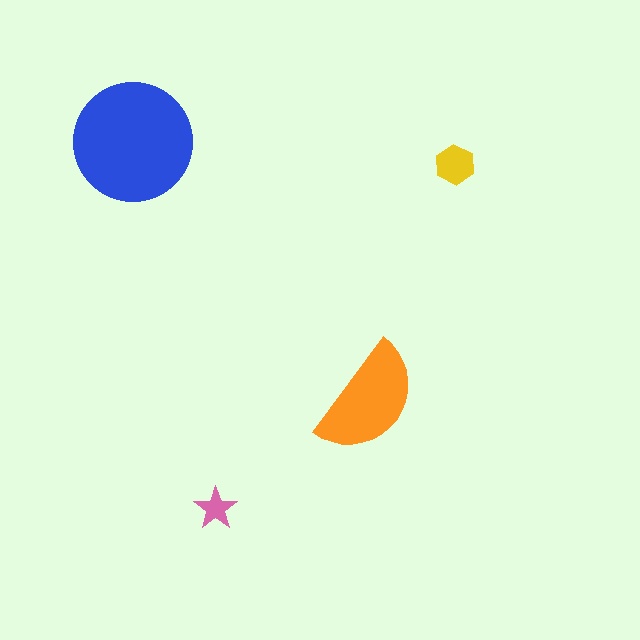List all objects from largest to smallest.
The blue circle, the orange semicircle, the yellow hexagon, the pink star.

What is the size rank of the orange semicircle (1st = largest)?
2nd.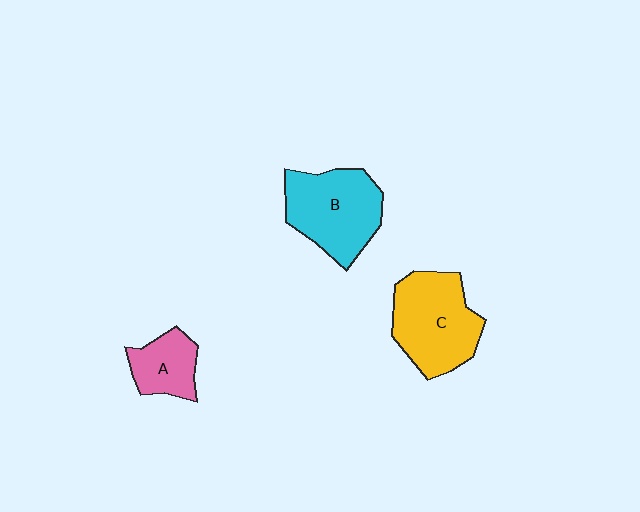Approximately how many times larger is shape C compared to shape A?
Approximately 2.0 times.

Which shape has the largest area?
Shape C (yellow).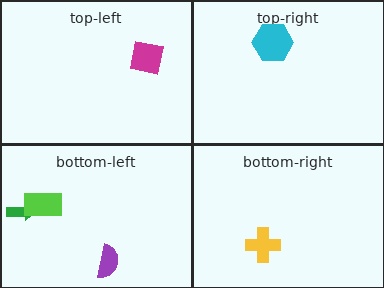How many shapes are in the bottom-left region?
3.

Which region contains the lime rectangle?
The bottom-left region.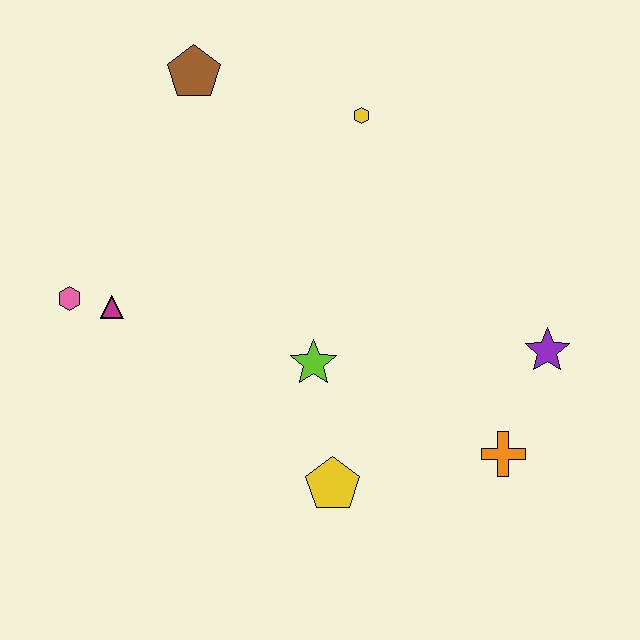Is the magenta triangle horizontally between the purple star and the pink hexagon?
Yes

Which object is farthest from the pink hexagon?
The purple star is farthest from the pink hexagon.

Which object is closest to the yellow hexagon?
The brown pentagon is closest to the yellow hexagon.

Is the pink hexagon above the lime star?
Yes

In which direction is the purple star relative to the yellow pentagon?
The purple star is to the right of the yellow pentagon.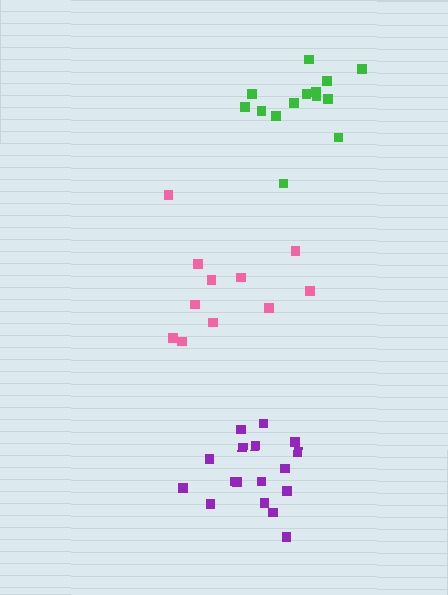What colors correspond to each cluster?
The clusters are colored: pink, green, purple.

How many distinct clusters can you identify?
There are 3 distinct clusters.